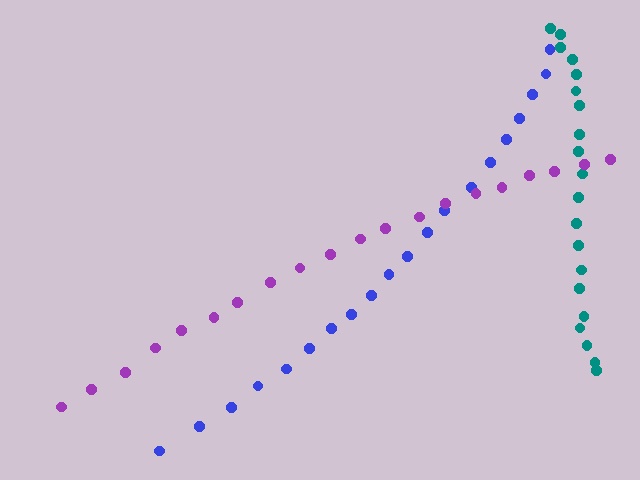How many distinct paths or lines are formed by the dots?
There are 3 distinct paths.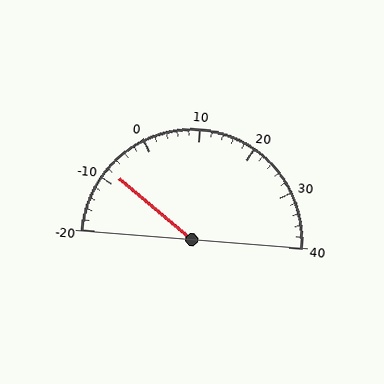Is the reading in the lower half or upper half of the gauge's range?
The reading is in the lower half of the range (-20 to 40).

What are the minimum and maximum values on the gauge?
The gauge ranges from -20 to 40.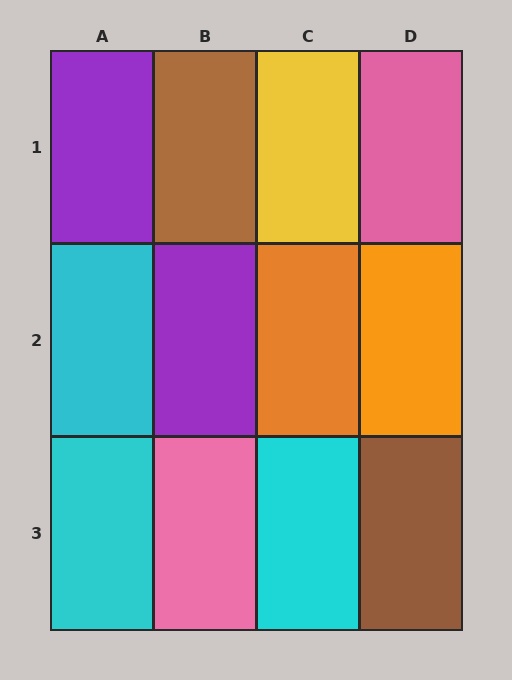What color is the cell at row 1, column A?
Purple.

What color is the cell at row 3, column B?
Pink.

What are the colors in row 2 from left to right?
Cyan, purple, orange, orange.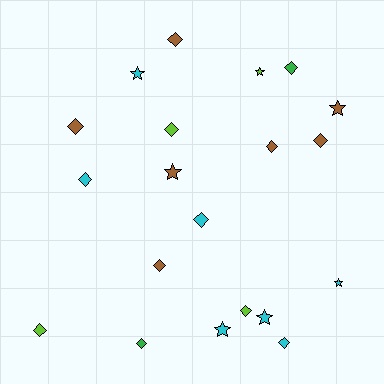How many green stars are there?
There are no green stars.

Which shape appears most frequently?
Diamond, with 13 objects.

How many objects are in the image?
There are 20 objects.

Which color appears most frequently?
Brown, with 7 objects.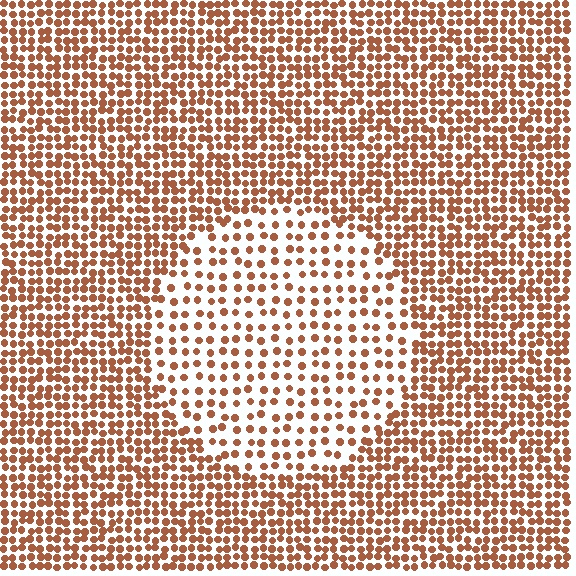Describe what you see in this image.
The image contains small brown elements arranged at two different densities. A circle-shaped region is visible where the elements are less densely packed than the surrounding area.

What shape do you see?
I see a circle.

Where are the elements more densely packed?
The elements are more densely packed outside the circle boundary.